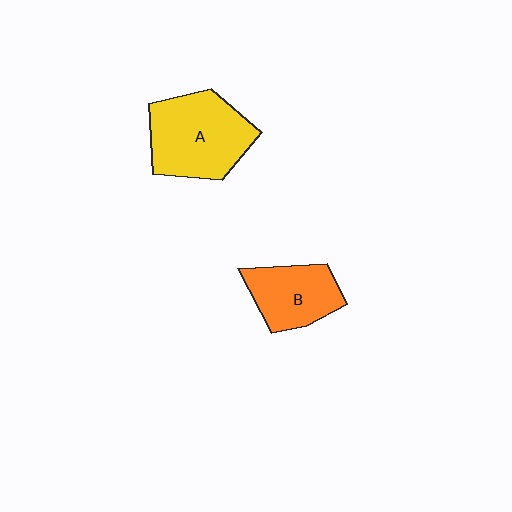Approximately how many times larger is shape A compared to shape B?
Approximately 1.5 times.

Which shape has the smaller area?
Shape B (orange).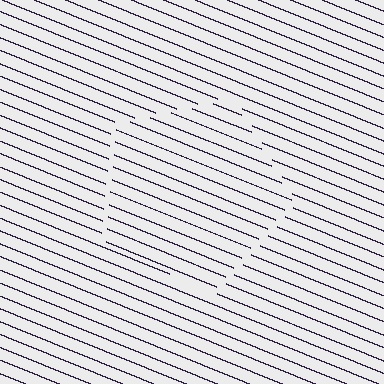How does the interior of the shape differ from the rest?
The interior of the shape contains the same grating, shifted by half a period — the contour is defined by the phase discontinuity where line-ends from the inner and outer gratings abut.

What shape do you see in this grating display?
An illusory pentagon. The interior of the shape contains the same grating, shifted by half a period — the contour is defined by the phase discontinuity where line-ends from the inner and outer gratings abut.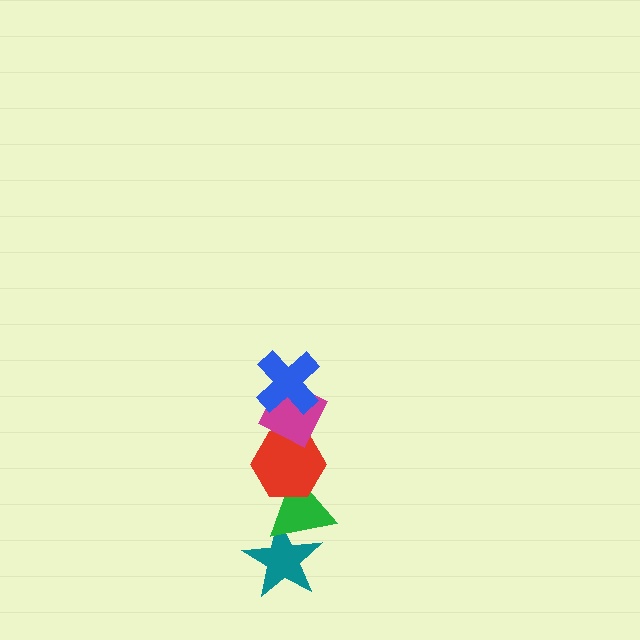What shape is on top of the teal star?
The green triangle is on top of the teal star.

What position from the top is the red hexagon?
The red hexagon is 3rd from the top.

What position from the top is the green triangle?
The green triangle is 4th from the top.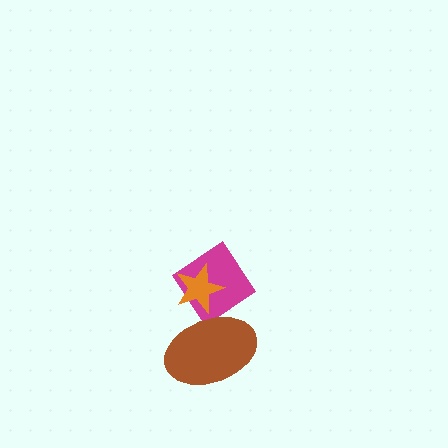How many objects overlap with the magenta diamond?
2 objects overlap with the magenta diamond.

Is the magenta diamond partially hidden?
Yes, it is partially covered by another shape.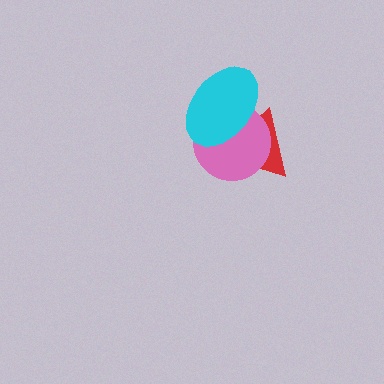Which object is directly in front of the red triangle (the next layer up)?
The pink circle is directly in front of the red triangle.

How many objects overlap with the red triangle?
2 objects overlap with the red triangle.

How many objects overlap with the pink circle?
2 objects overlap with the pink circle.